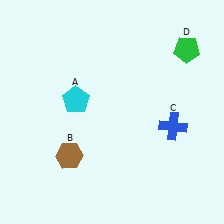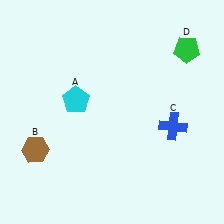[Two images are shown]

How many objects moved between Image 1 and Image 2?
1 object moved between the two images.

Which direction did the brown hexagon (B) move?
The brown hexagon (B) moved left.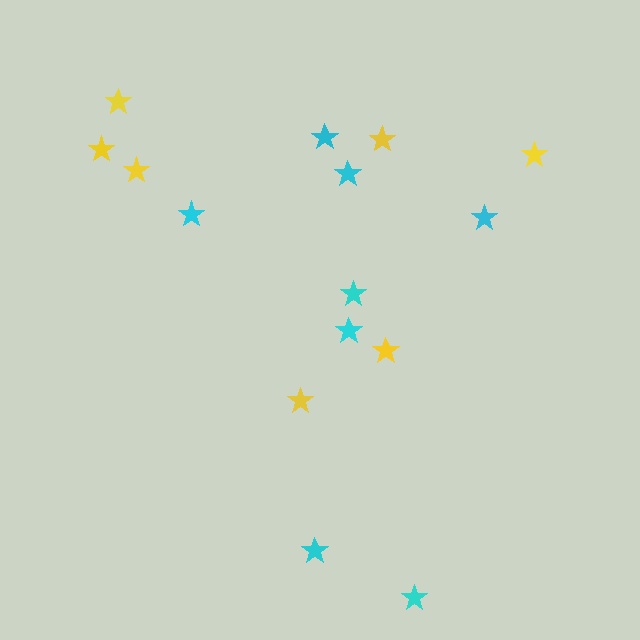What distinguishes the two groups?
There are 2 groups: one group of yellow stars (7) and one group of cyan stars (8).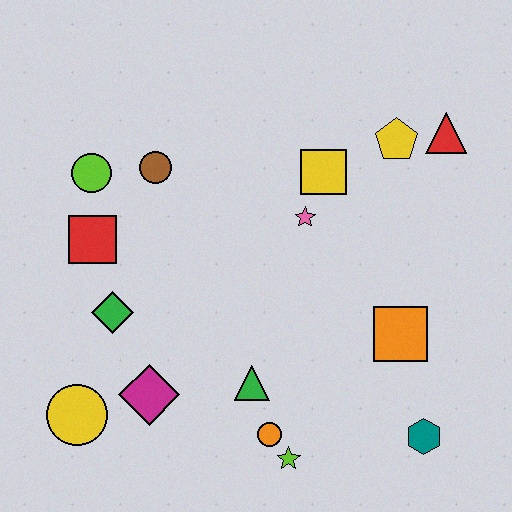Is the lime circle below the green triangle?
No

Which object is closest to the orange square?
The teal hexagon is closest to the orange square.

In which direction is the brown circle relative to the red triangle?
The brown circle is to the left of the red triangle.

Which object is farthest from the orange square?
The lime circle is farthest from the orange square.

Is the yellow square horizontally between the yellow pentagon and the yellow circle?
Yes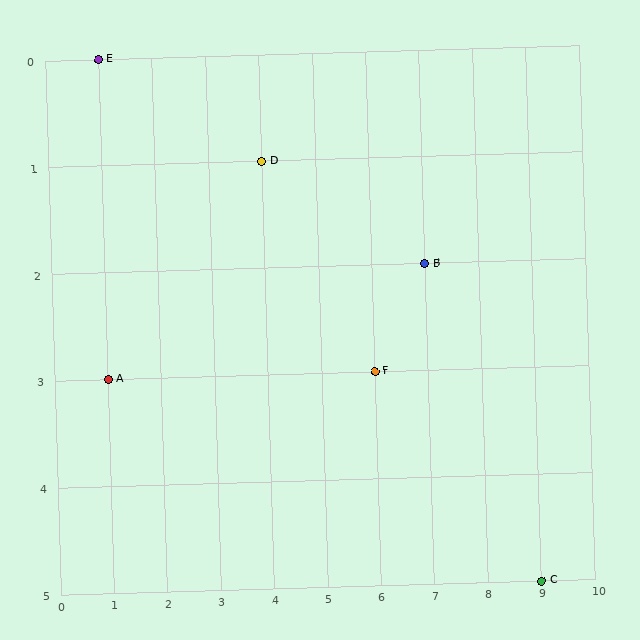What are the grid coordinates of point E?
Point E is at grid coordinates (1, 0).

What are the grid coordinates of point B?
Point B is at grid coordinates (7, 2).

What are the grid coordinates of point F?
Point F is at grid coordinates (6, 3).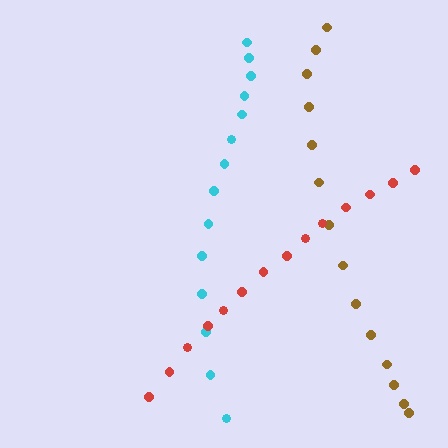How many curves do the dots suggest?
There are 3 distinct paths.